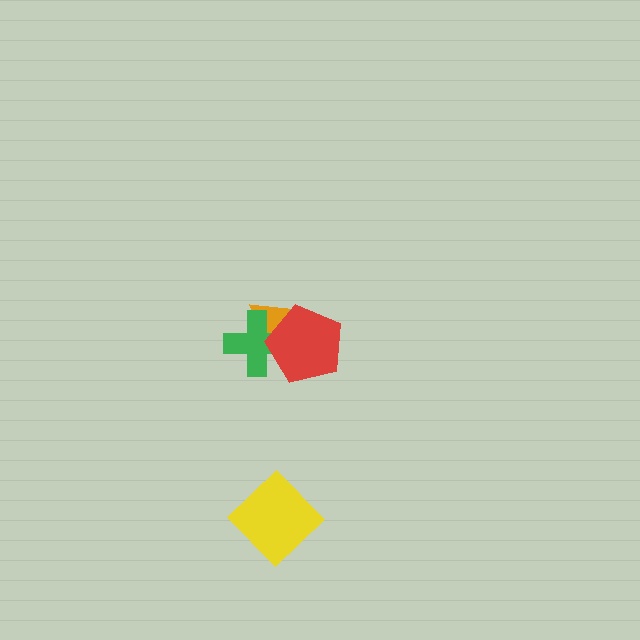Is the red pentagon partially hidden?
No, no other shape covers it.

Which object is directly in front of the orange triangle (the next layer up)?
The green cross is directly in front of the orange triangle.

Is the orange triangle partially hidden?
Yes, it is partially covered by another shape.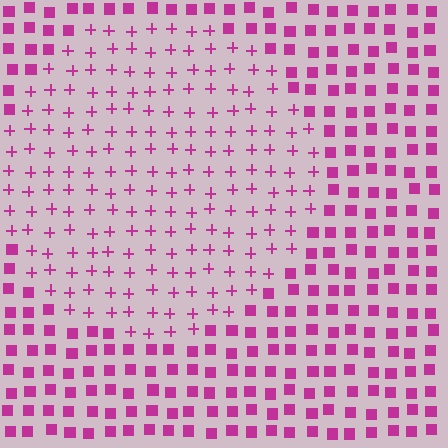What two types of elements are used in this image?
The image uses plus signs inside the circle region and squares outside it.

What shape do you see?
I see a circle.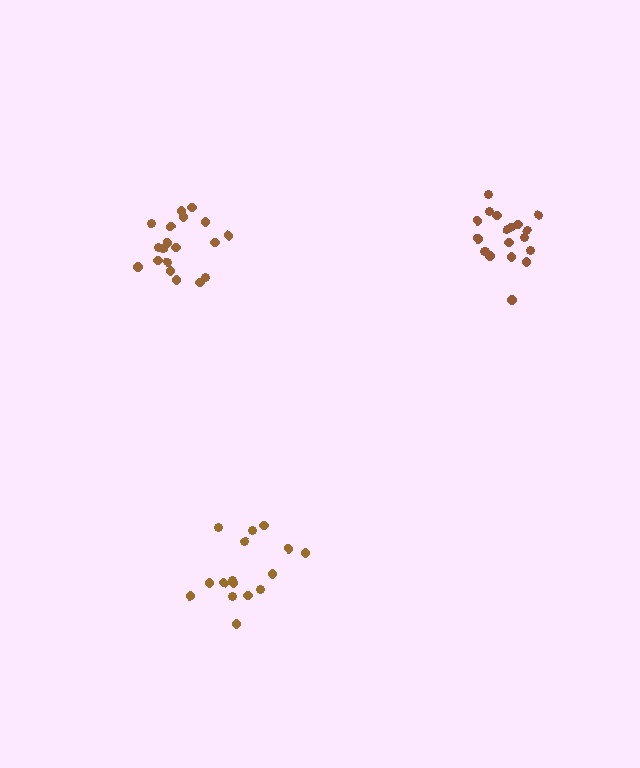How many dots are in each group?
Group 1: 16 dots, Group 2: 19 dots, Group 3: 19 dots (54 total).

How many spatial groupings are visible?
There are 3 spatial groupings.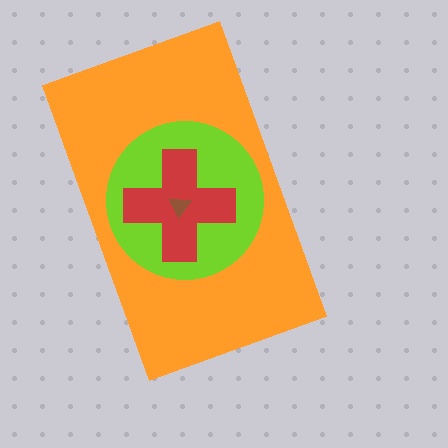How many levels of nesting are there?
4.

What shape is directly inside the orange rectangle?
The lime circle.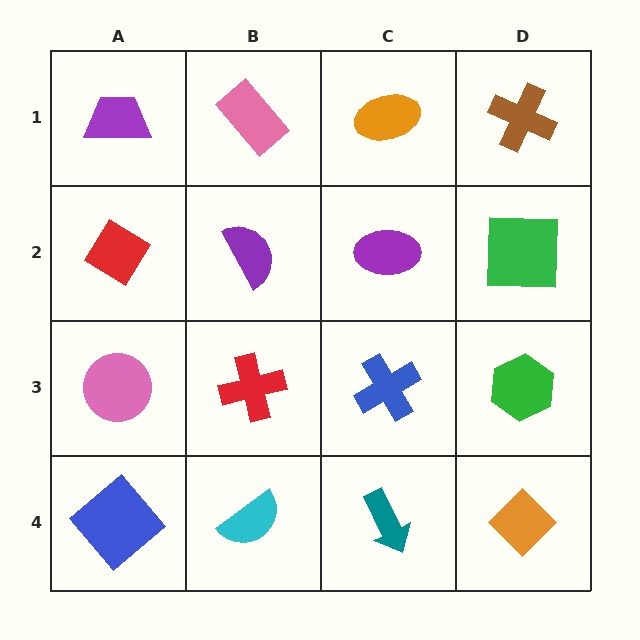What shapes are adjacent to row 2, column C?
An orange ellipse (row 1, column C), a blue cross (row 3, column C), a purple semicircle (row 2, column B), a green square (row 2, column D).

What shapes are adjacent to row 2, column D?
A brown cross (row 1, column D), a green hexagon (row 3, column D), a purple ellipse (row 2, column C).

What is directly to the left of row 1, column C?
A pink rectangle.